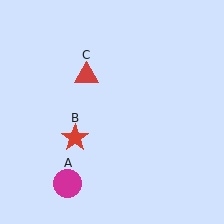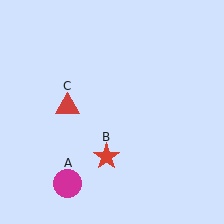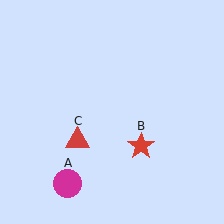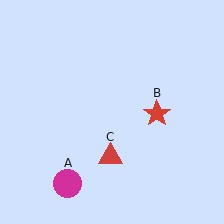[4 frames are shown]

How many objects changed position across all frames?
2 objects changed position: red star (object B), red triangle (object C).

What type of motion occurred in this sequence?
The red star (object B), red triangle (object C) rotated counterclockwise around the center of the scene.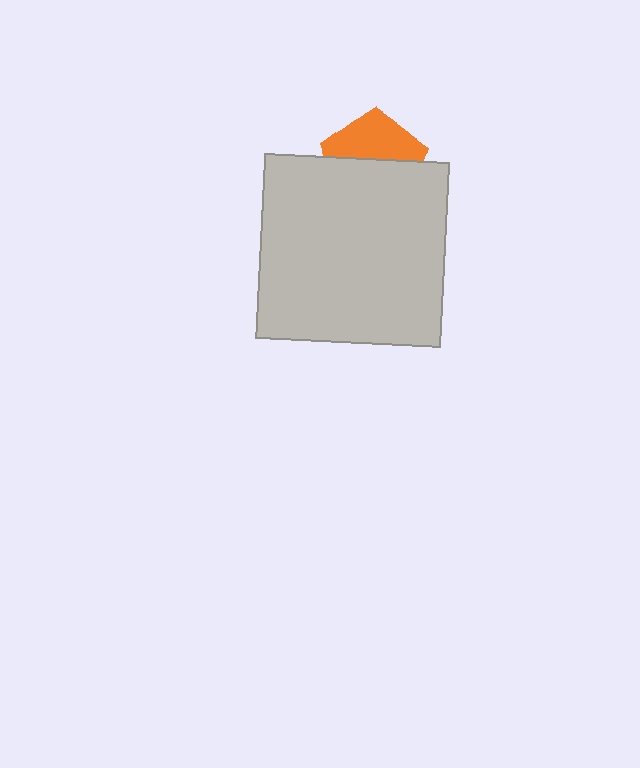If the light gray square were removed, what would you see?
You would see the complete orange pentagon.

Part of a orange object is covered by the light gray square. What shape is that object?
It is a pentagon.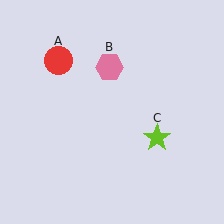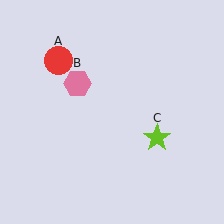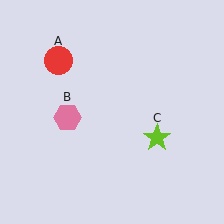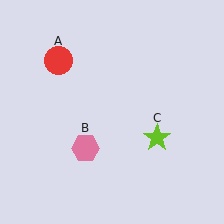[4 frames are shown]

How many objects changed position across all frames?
1 object changed position: pink hexagon (object B).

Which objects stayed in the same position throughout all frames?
Red circle (object A) and lime star (object C) remained stationary.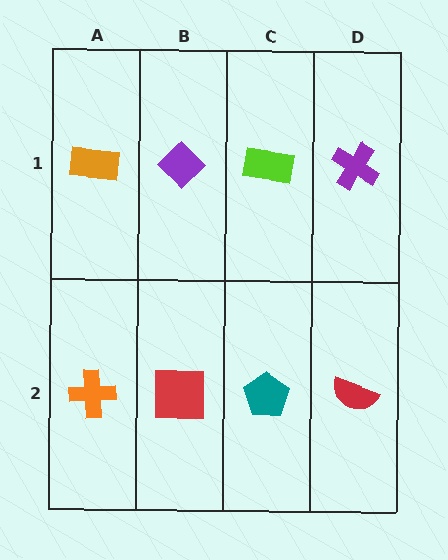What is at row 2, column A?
An orange cross.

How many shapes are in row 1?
4 shapes.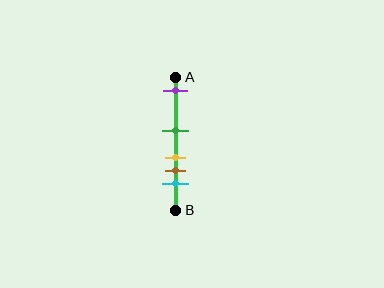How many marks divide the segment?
There are 5 marks dividing the segment.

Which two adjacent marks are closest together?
The yellow and brown marks are the closest adjacent pair.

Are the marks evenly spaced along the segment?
No, the marks are not evenly spaced.